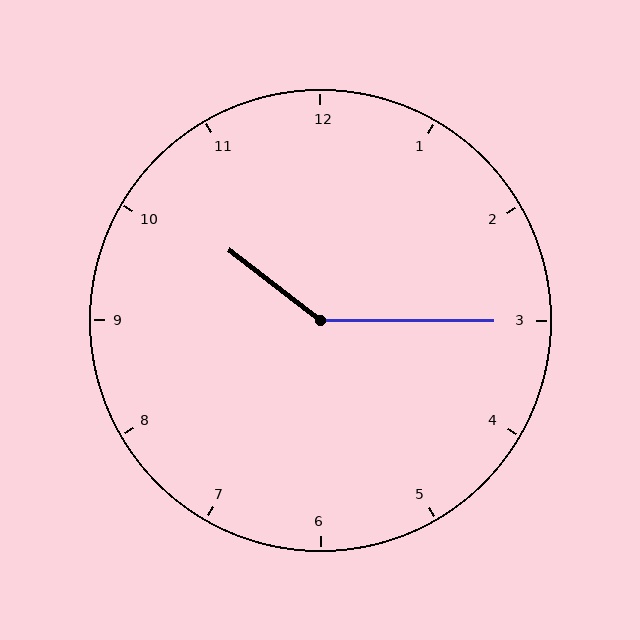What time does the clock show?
10:15.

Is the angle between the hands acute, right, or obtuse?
It is obtuse.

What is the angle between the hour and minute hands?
Approximately 142 degrees.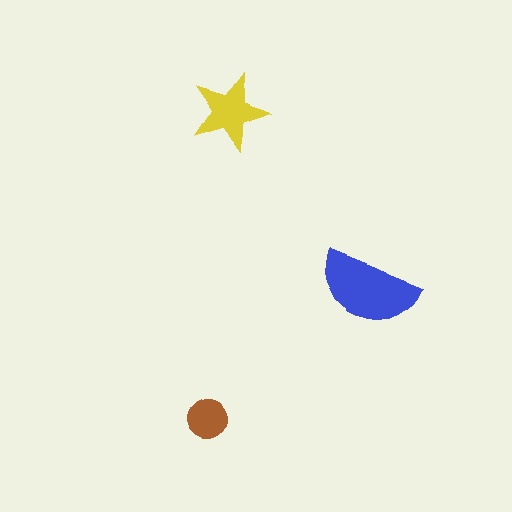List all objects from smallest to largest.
The brown circle, the yellow star, the blue semicircle.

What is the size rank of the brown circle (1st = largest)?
3rd.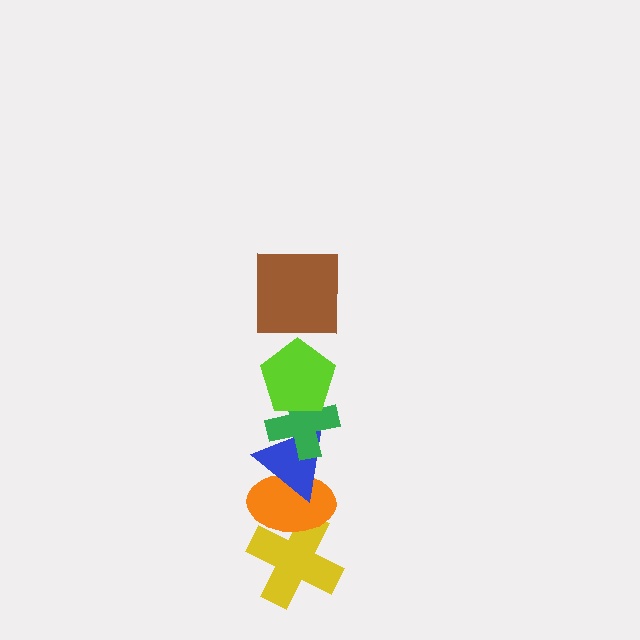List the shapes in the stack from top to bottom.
From top to bottom: the brown square, the lime pentagon, the green cross, the blue triangle, the orange ellipse, the yellow cross.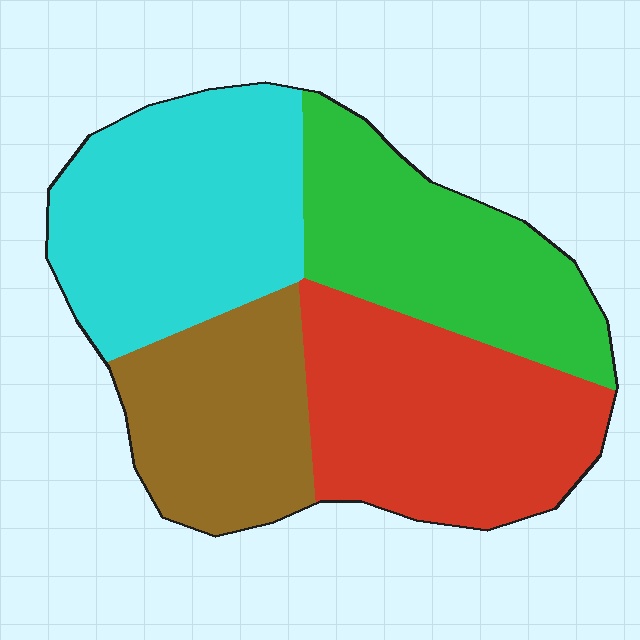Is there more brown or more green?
Green.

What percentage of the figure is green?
Green takes up less than a quarter of the figure.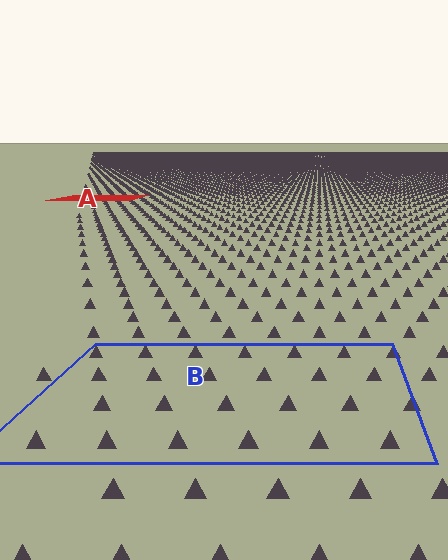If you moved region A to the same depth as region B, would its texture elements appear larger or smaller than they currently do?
They would appear larger. At a closer depth, the same texture elements are projected at a bigger on-screen size.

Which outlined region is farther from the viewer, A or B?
Region A is farther from the viewer — the texture elements inside it appear smaller and more densely packed.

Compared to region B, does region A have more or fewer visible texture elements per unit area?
Region A has more texture elements per unit area — they are packed more densely because it is farther away.